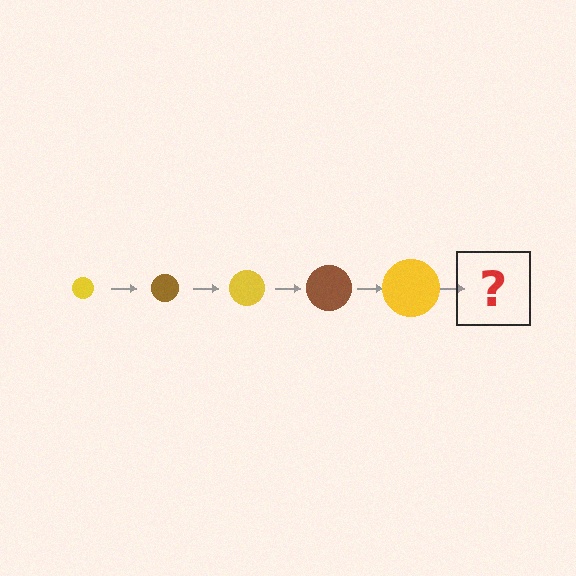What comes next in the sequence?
The next element should be a brown circle, larger than the previous one.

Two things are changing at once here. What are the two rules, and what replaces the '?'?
The two rules are that the circle grows larger each step and the color cycles through yellow and brown. The '?' should be a brown circle, larger than the previous one.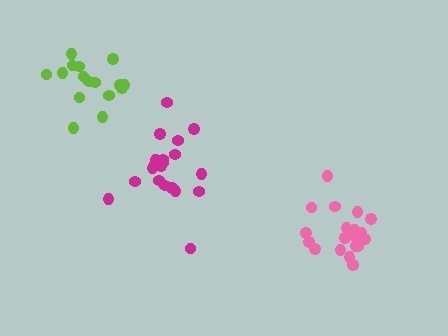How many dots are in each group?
Group 1: 21 dots, Group 2: 16 dots, Group 3: 20 dots (57 total).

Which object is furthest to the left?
The lime cluster is leftmost.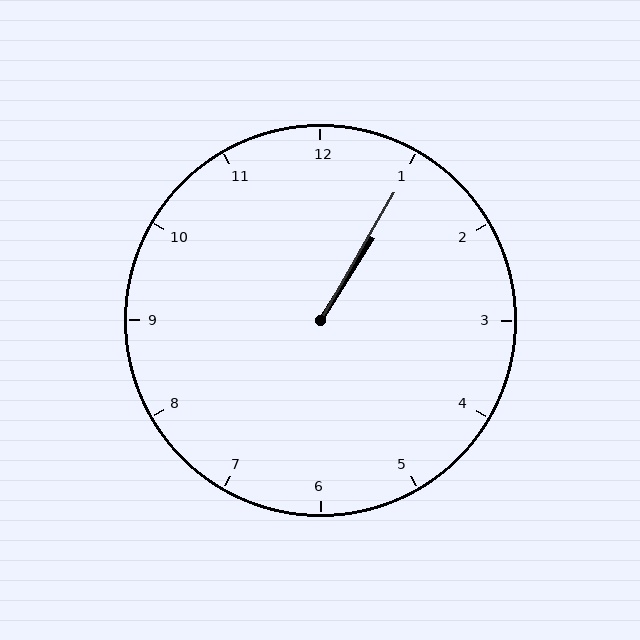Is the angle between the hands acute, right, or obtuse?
It is acute.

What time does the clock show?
1:05.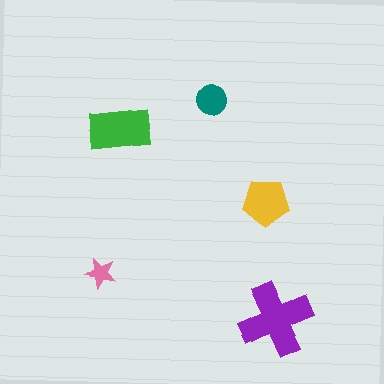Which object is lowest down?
The purple cross is bottommost.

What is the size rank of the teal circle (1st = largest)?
4th.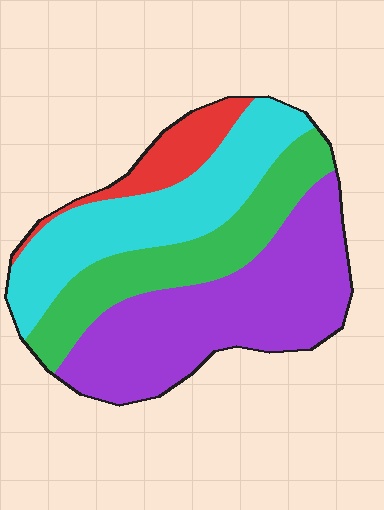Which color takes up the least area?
Red, at roughly 10%.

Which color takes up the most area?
Purple, at roughly 40%.